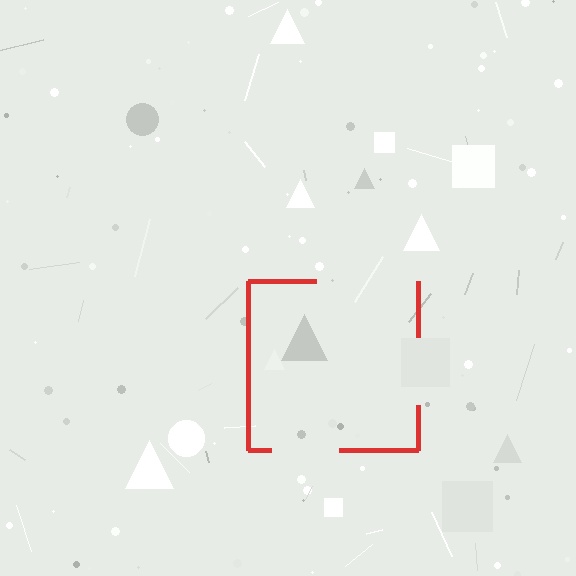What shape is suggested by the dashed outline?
The dashed outline suggests a square.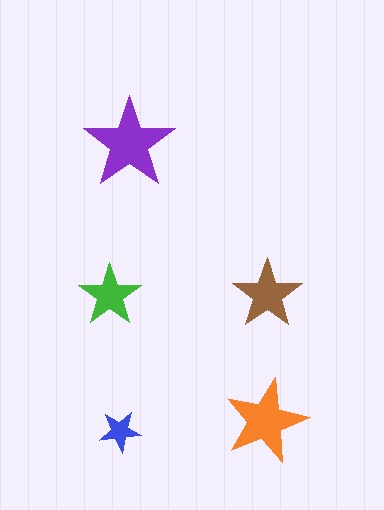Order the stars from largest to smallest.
the purple one, the orange one, the brown one, the green one, the blue one.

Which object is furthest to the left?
The green star is leftmost.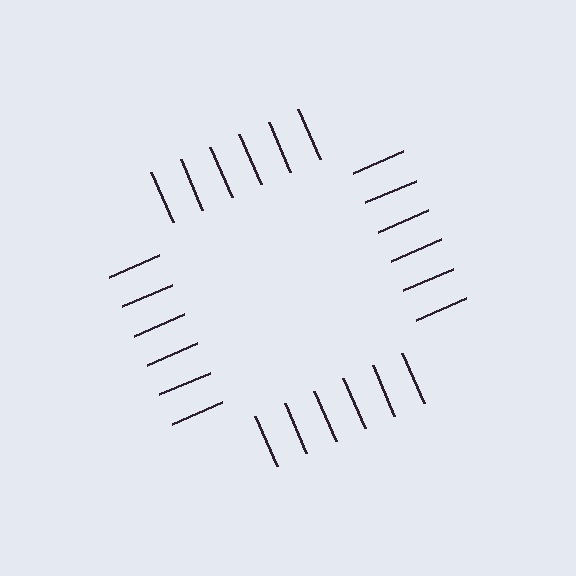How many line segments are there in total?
24 — 6 along each of the 4 edges.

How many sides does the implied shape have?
4 sides — the line-ends trace a square.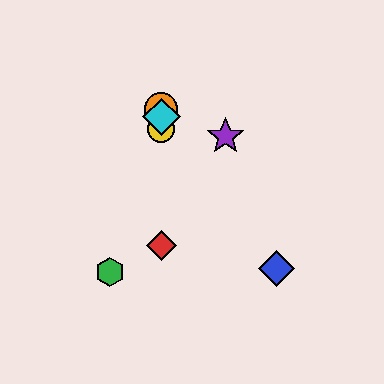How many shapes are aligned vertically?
4 shapes (the red diamond, the yellow circle, the orange circle, the cyan diamond) are aligned vertically.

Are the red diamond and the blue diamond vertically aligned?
No, the red diamond is at x≈161 and the blue diamond is at x≈277.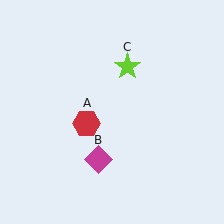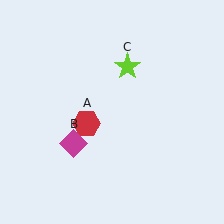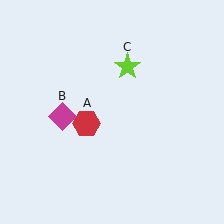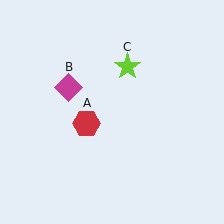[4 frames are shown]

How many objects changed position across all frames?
1 object changed position: magenta diamond (object B).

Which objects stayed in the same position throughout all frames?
Red hexagon (object A) and lime star (object C) remained stationary.